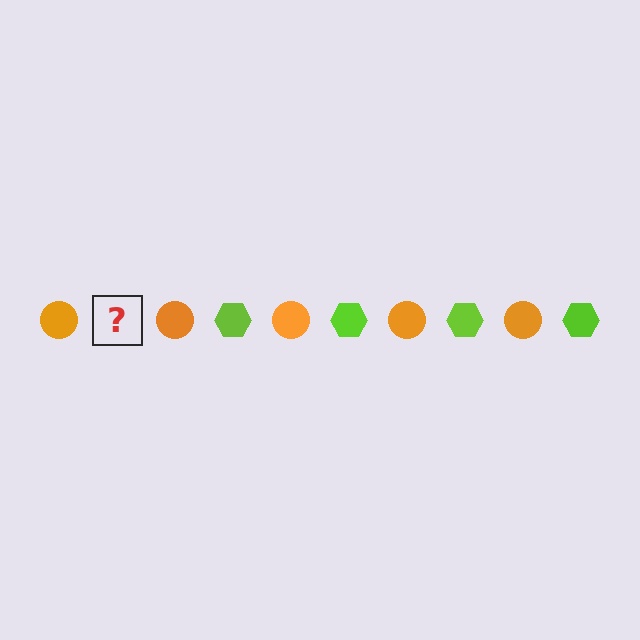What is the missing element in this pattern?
The missing element is a lime hexagon.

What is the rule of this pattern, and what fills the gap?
The rule is that the pattern alternates between orange circle and lime hexagon. The gap should be filled with a lime hexagon.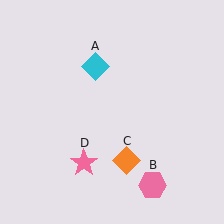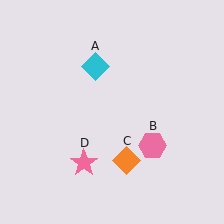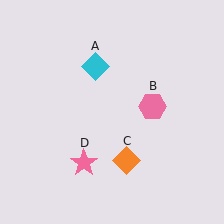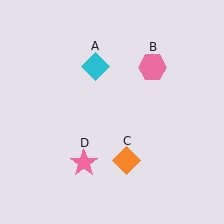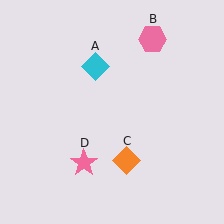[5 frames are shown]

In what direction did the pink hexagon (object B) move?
The pink hexagon (object B) moved up.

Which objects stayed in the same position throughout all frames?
Cyan diamond (object A) and orange diamond (object C) and pink star (object D) remained stationary.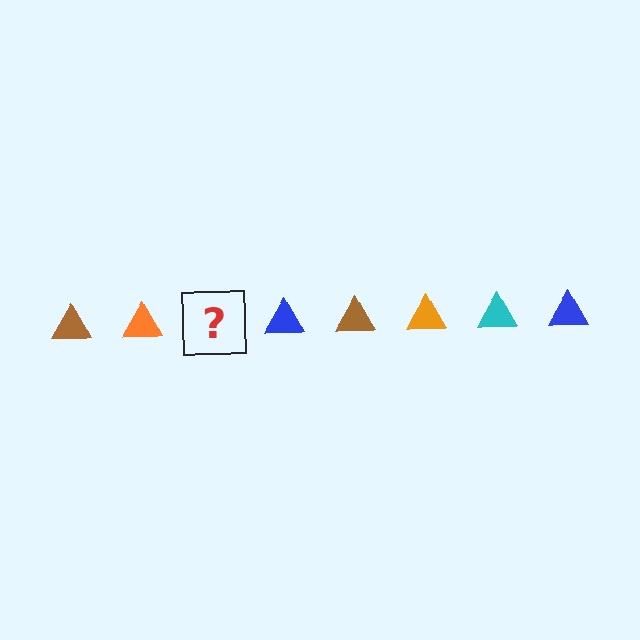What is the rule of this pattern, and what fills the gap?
The rule is that the pattern cycles through brown, orange, cyan, blue triangles. The gap should be filled with a cyan triangle.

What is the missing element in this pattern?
The missing element is a cyan triangle.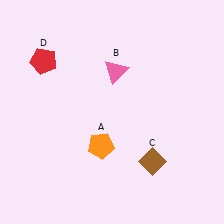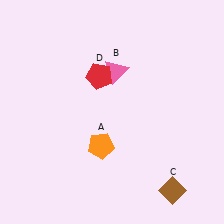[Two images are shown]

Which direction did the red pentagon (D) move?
The red pentagon (D) moved right.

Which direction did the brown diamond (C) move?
The brown diamond (C) moved down.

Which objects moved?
The objects that moved are: the brown diamond (C), the red pentagon (D).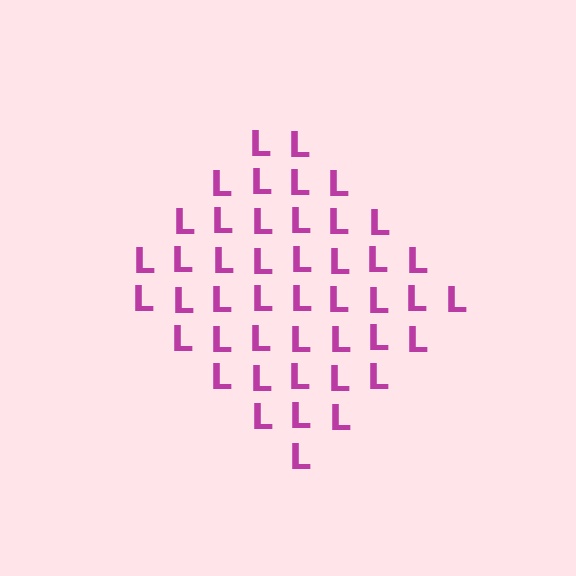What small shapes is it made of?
It is made of small letter L's.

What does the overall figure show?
The overall figure shows a diamond.